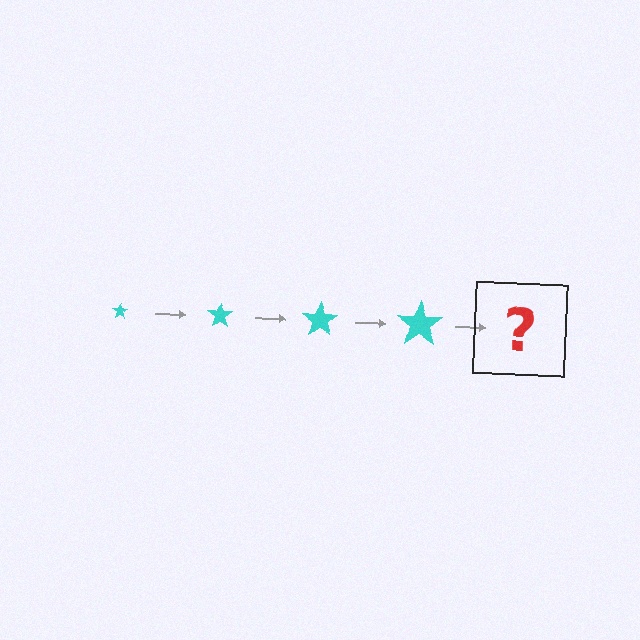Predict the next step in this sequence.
The next step is a cyan star, larger than the previous one.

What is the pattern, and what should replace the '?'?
The pattern is that the star gets progressively larger each step. The '?' should be a cyan star, larger than the previous one.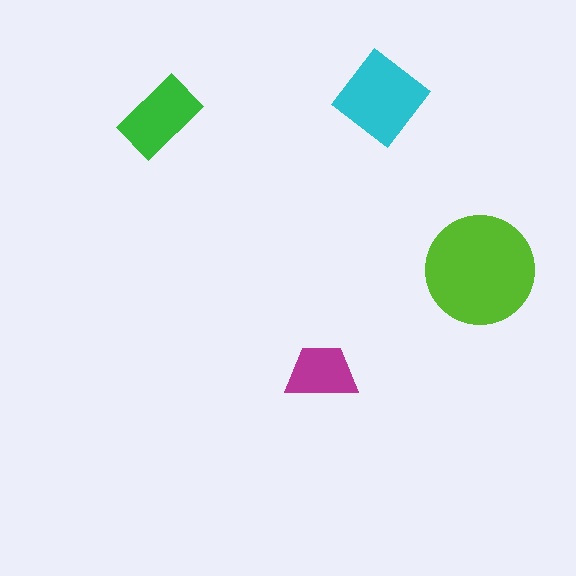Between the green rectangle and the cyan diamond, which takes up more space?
The cyan diamond.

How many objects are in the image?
There are 4 objects in the image.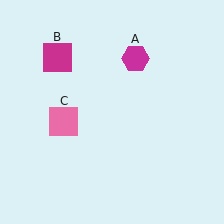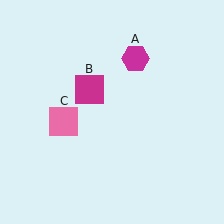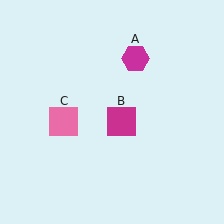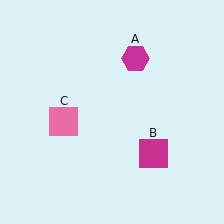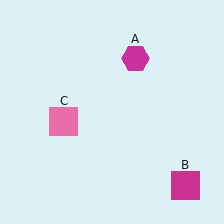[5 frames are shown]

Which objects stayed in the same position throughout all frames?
Magenta hexagon (object A) and pink square (object C) remained stationary.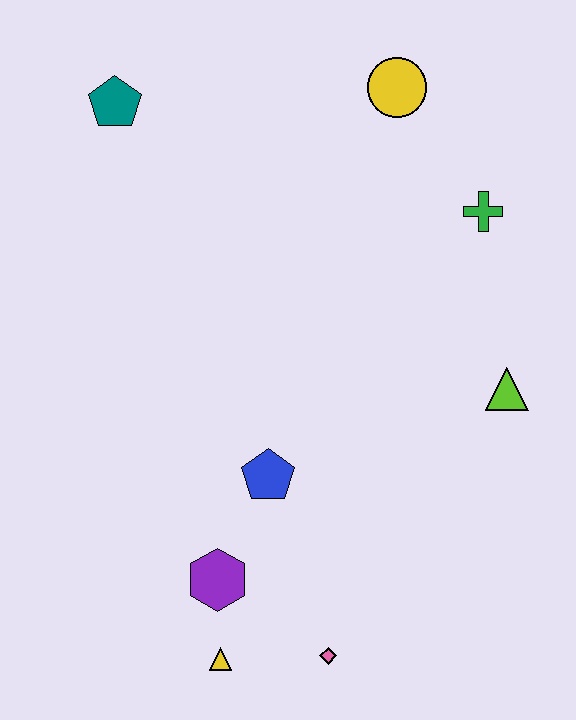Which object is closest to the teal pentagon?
The yellow circle is closest to the teal pentagon.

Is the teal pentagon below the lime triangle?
No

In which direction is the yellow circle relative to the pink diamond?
The yellow circle is above the pink diamond.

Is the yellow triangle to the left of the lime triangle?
Yes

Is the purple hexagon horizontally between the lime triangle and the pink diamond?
No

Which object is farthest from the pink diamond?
The teal pentagon is farthest from the pink diamond.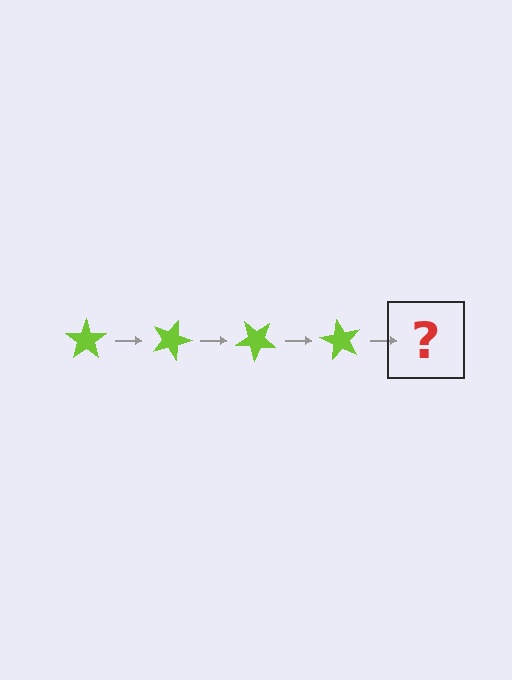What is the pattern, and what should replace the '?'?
The pattern is that the star rotates 20 degrees each step. The '?' should be a lime star rotated 80 degrees.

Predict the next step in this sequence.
The next step is a lime star rotated 80 degrees.